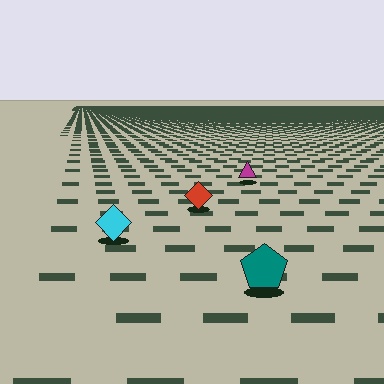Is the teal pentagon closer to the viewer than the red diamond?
Yes. The teal pentagon is closer — you can tell from the texture gradient: the ground texture is coarser near it.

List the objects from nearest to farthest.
From nearest to farthest: the teal pentagon, the cyan diamond, the red diamond, the magenta triangle.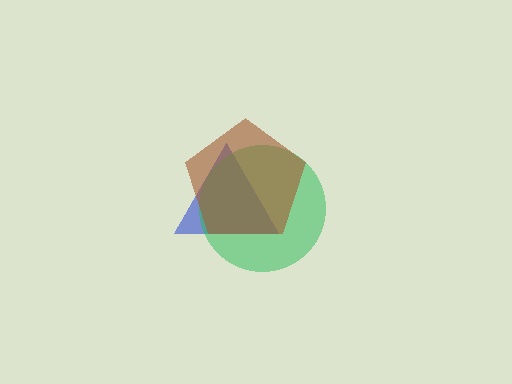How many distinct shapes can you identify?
There are 3 distinct shapes: a blue triangle, a green circle, a brown pentagon.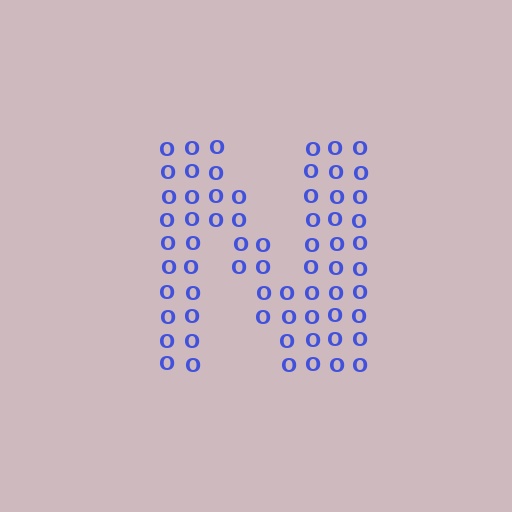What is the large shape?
The large shape is the letter N.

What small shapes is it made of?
It is made of small letter O's.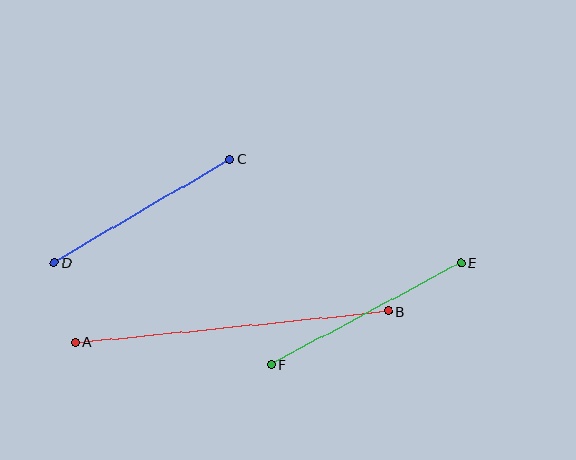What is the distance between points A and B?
The distance is approximately 314 pixels.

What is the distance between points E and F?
The distance is approximately 215 pixels.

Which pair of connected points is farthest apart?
Points A and B are farthest apart.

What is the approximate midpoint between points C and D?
The midpoint is at approximately (142, 211) pixels.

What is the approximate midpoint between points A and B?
The midpoint is at approximately (232, 327) pixels.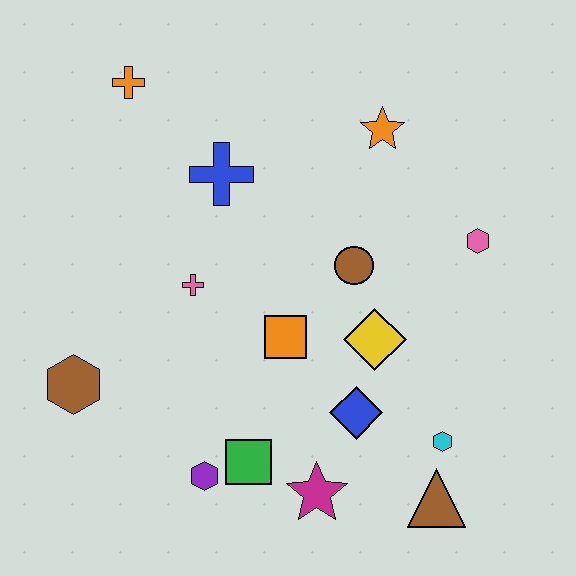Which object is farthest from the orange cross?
The brown triangle is farthest from the orange cross.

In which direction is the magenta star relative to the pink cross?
The magenta star is below the pink cross.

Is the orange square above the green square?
Yes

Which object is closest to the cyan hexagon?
The brown triangle is closest to the cyan hexagon.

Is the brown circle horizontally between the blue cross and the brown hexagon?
No